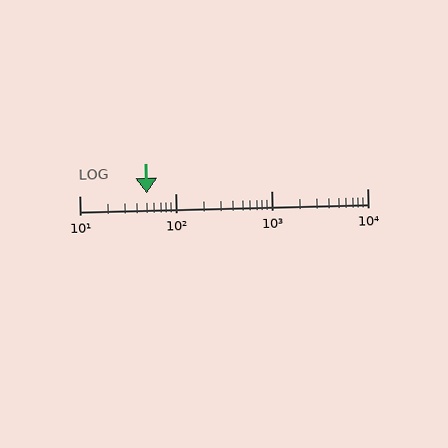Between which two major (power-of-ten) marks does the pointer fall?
The pointer is between 10 and 100.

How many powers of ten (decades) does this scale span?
The scale spans 3 decades, from 10 to 10000.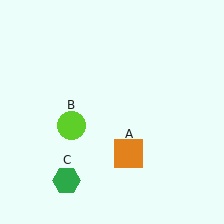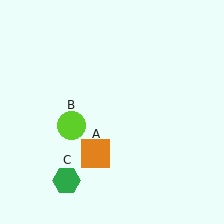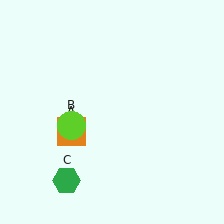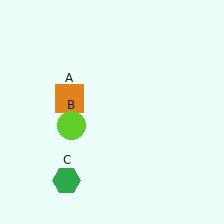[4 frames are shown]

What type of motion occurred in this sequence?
The orange square (object A) rotated clockwise around the center of the scene.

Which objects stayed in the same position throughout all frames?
Lime circle (object B) and green hexagon (object C) remained stationary.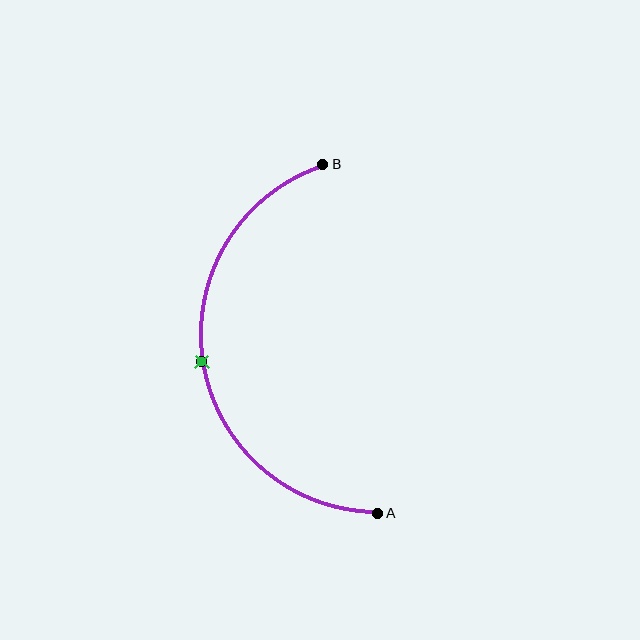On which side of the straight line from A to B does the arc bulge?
The arc bulges to the left of the straight line connecting A and B.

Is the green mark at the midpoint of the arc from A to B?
Yes. The green mark lies on the arc at equal arc-length from both A and B — it is the arc midpoint.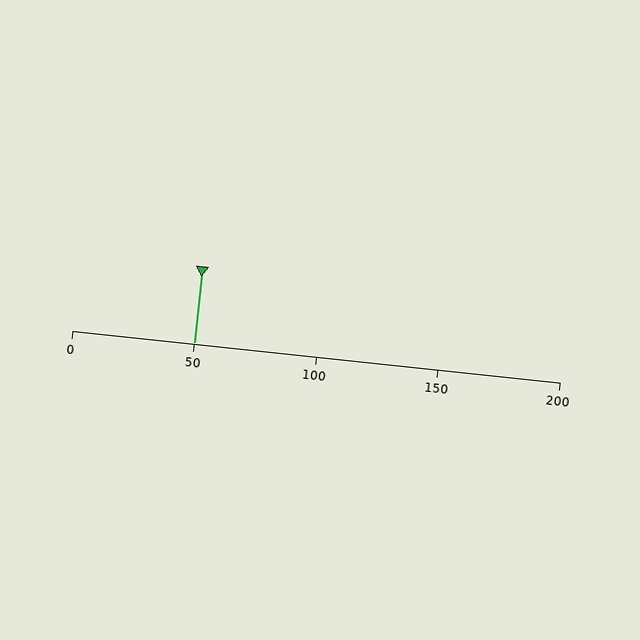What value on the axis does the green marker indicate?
The marker indicates approximately 50.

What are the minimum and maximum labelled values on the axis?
The axis runs from 0 to 200.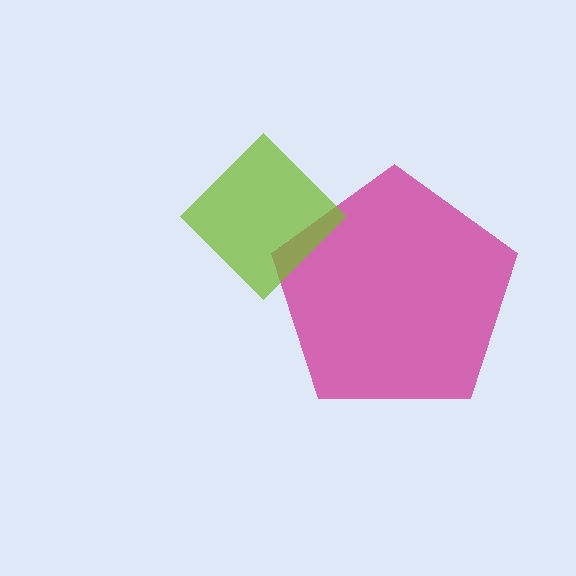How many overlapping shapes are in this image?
There are 2 overlapping shapes in the image.